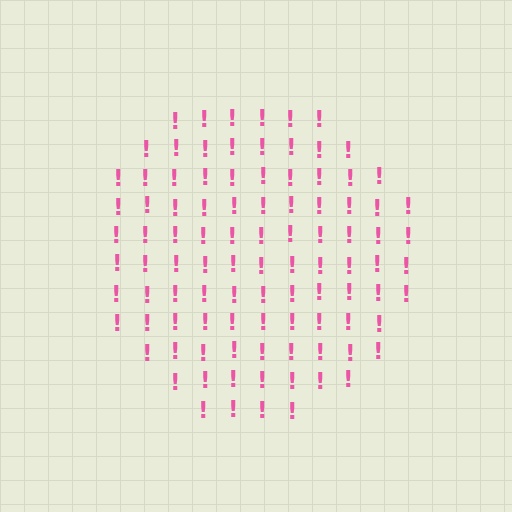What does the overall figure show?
The overall figure shows a circle.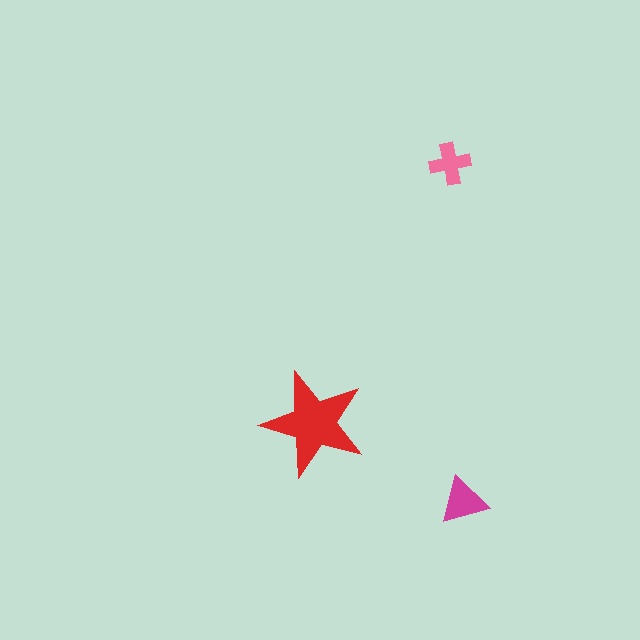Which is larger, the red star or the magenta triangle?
The red star.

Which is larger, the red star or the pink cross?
The red star.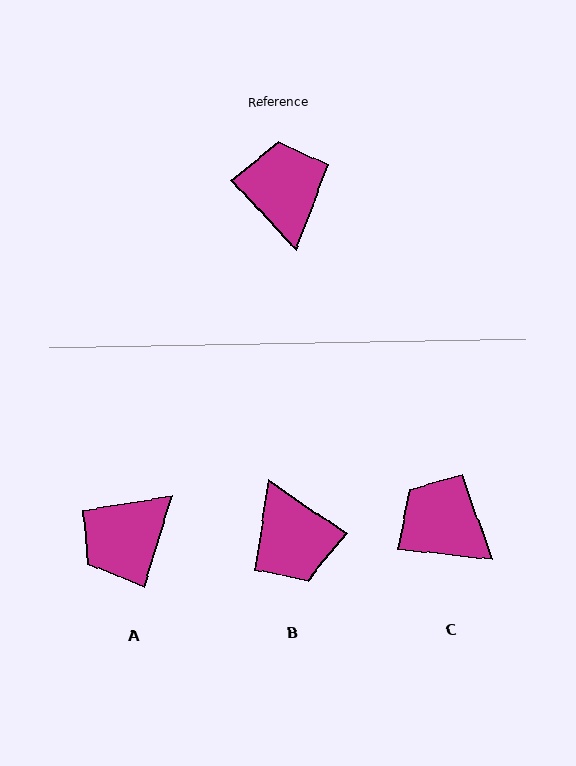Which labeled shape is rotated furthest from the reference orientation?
B, about 167 degrees away.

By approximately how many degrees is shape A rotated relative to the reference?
Approximately 119 degrees counter-clockwise.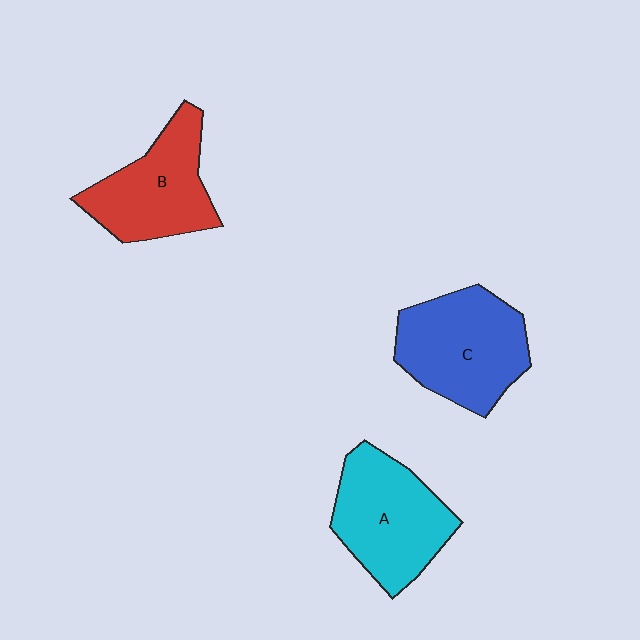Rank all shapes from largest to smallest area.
From largest to smallest: C (blue), A (cyan), B (red).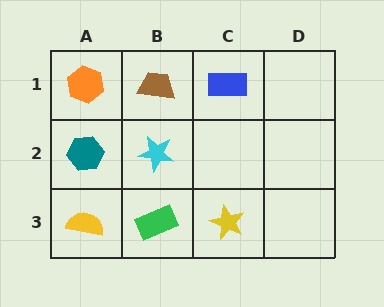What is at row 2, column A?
A teal hexagon.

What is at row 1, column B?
A brown trapezoid.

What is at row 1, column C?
A blue rectangle.